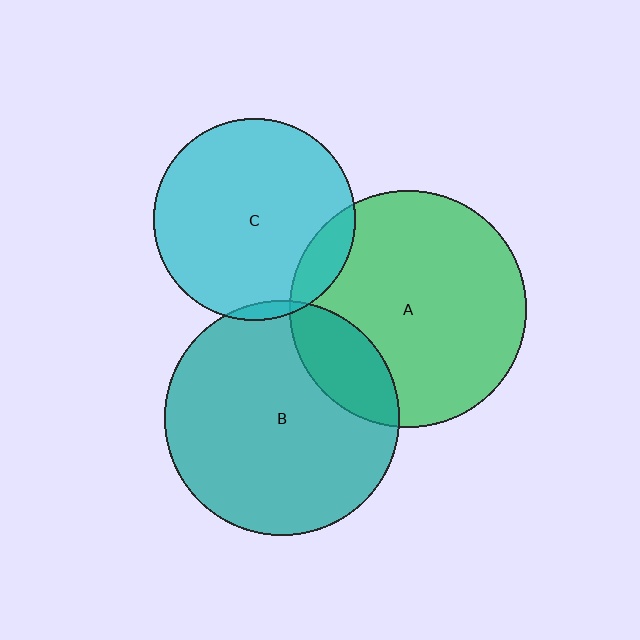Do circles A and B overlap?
Yes.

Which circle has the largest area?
Circle A (green).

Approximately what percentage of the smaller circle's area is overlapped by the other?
Approximately 20%.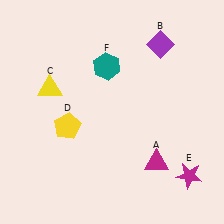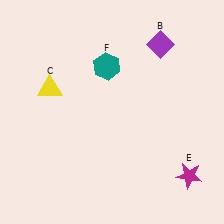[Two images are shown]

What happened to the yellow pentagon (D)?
The yellow pentagon (D) was removed in Image 2. It was in the bottom-left area of Image 1.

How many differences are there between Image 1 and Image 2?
There are 2 differences between the two images.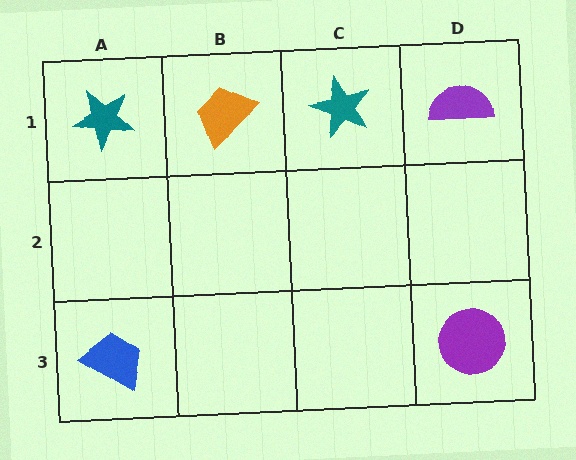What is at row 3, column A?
A blue trapezoid.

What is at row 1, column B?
An orange trapezoid.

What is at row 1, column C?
A teal star.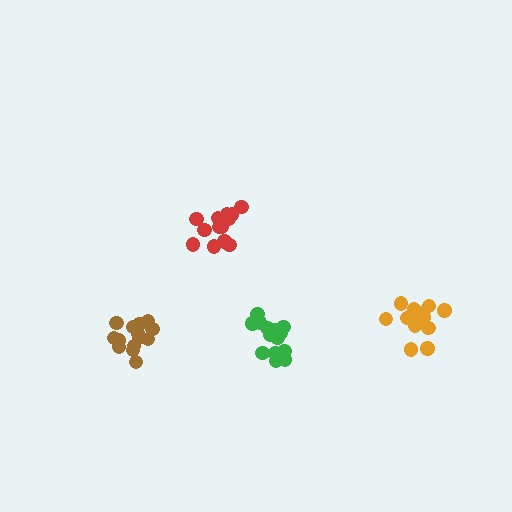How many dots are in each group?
Group 1: 14 dots, Group 2: 13 dots, Group 3: 14 dots, Group 4: 14 dots (55 total).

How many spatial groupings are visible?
There are 4 spatial groupings.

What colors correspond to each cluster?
The clusters are colored: orange, red, brown, green.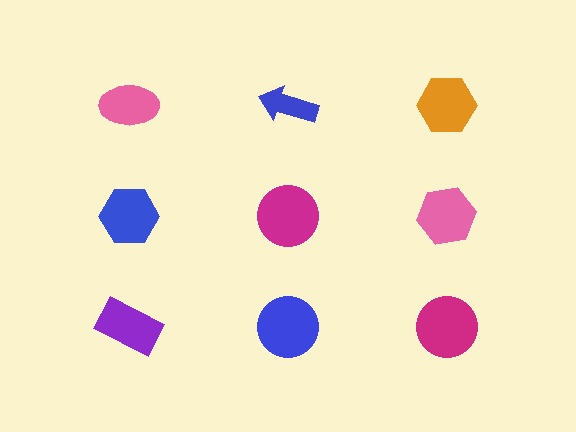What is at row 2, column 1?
A blue hexagon.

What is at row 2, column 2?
A magenta circle.